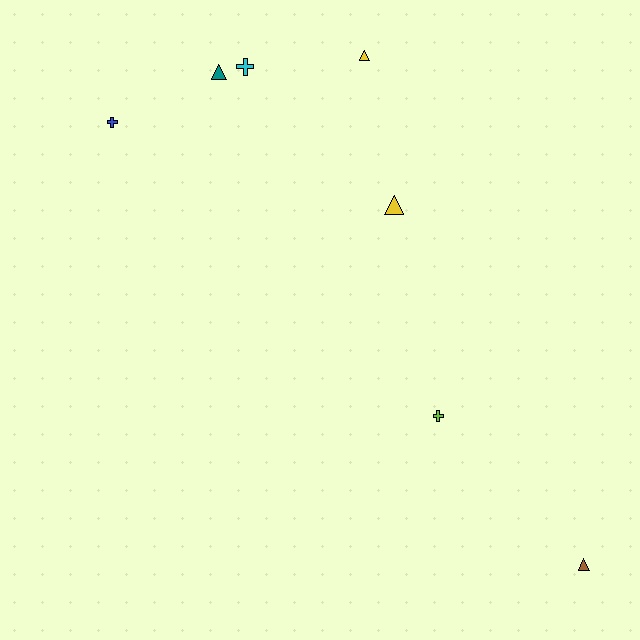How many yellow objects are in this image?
There are 2 yellow objects.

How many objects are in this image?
There are 7 objects.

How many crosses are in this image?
There are 3 crosses.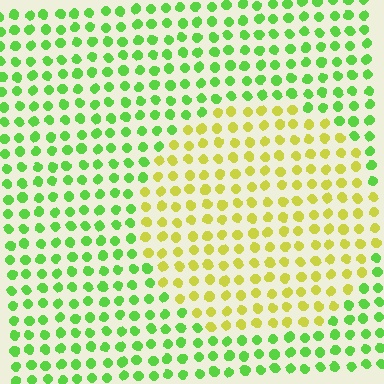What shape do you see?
I see a circle.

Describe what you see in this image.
The image is filled with small lime elements in a uniform arrangement. A circle-shaped region is visible where the elements are tinted to a slightly different hue, forming a subtle color boundary.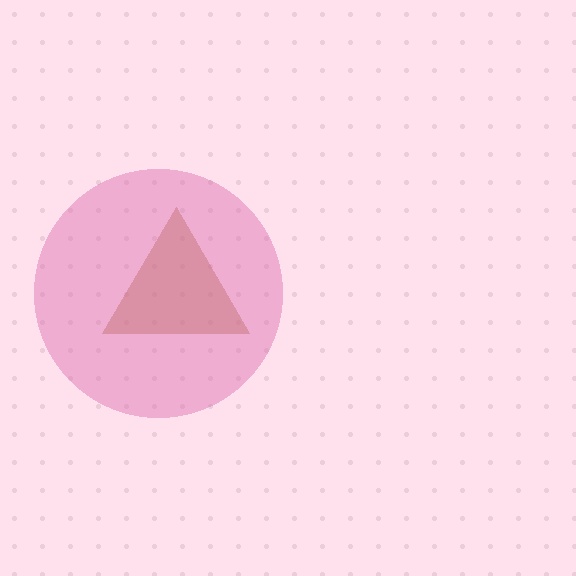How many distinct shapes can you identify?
There are 2 distinct shapes: a brown triangle, a pink circle.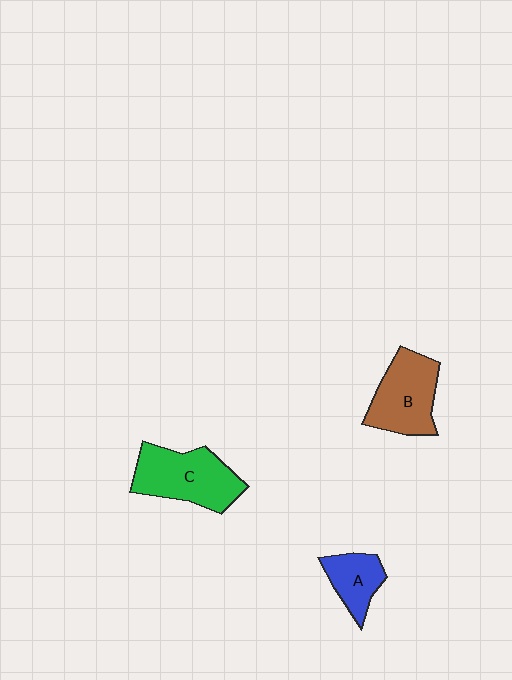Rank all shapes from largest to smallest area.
From largest to smallest: C (green), B (brown), A (blue).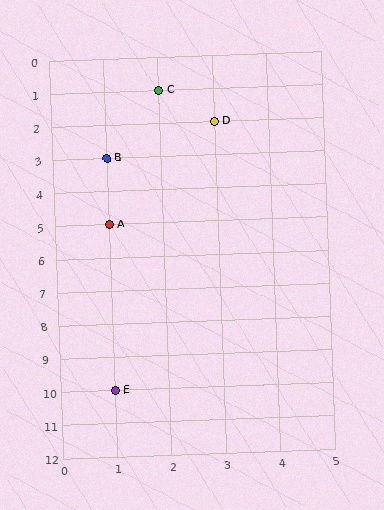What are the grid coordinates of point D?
Point D is at grid coordinates (3, 2).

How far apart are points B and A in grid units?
Points B and A are 2 rows apart.